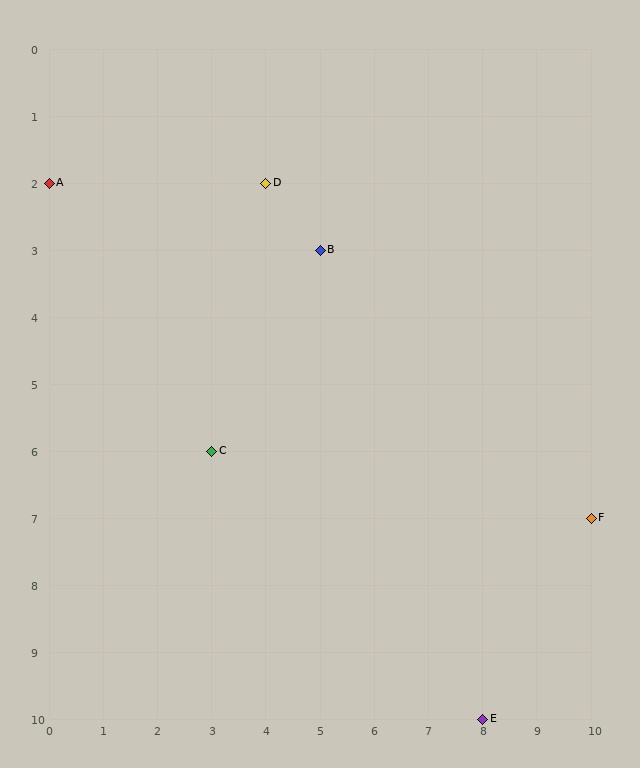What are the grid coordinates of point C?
Point C is at grid coordinates (3, 6).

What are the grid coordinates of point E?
Point E is at grid coordinates (8, 10).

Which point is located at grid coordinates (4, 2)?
Point D is at (4, 2).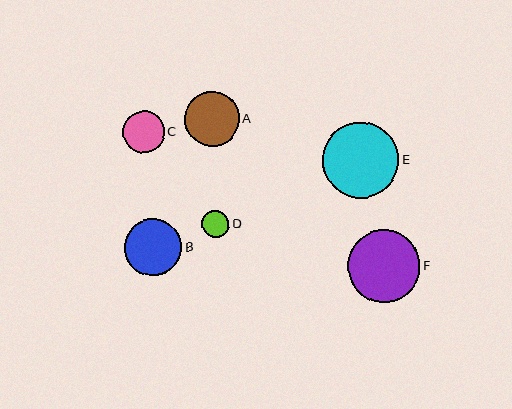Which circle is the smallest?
Circle D is the smallest with a size of approximately 28 pixels.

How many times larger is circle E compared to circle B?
Circle E is approximately 1.3 times the size of circle B.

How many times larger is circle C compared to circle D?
Circle C is approximately 1.5 times the size of circle D.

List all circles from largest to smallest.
From largest to smallest: E, F, B, A, C, D.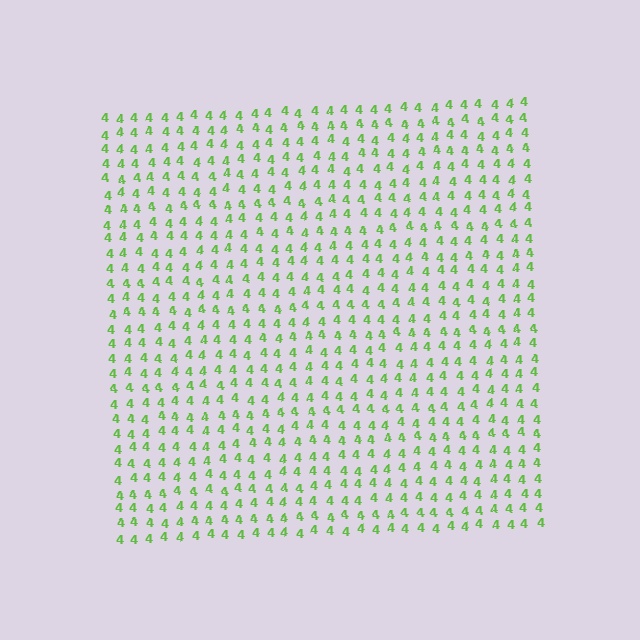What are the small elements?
The small elements are digit 4's.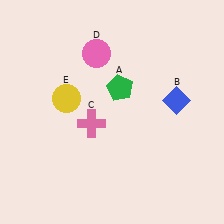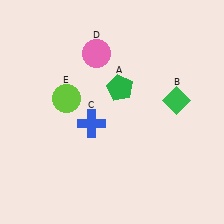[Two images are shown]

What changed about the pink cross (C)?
In Image 1, C is pink. In Image 2, it changed to blue.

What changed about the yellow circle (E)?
In Image 1, E is yellow. In Image 2, it changed to lime.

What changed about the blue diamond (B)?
In Image 1, B is blue. In Image 2, it changed to green.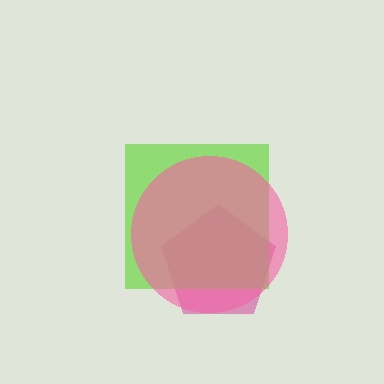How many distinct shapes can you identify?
There are 3 distinct shapes: a magenta pentagon, a lime square, a pink circle.